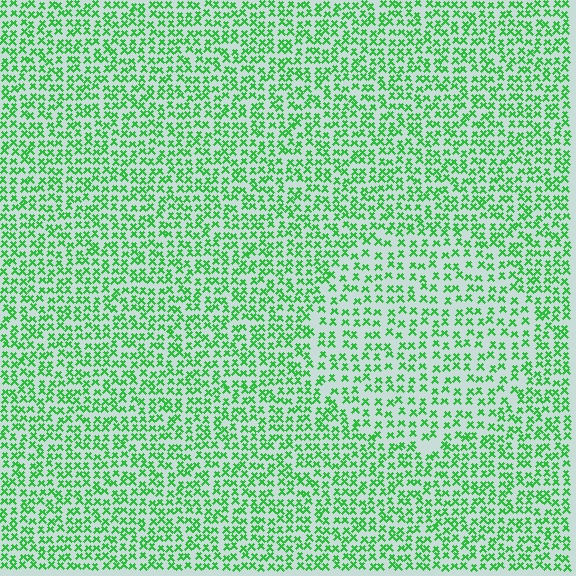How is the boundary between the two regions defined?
The boundary is defined by a change in element density (approximately 1.5x ratio). All elements are the same color, size, and shape.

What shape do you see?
I see a circle.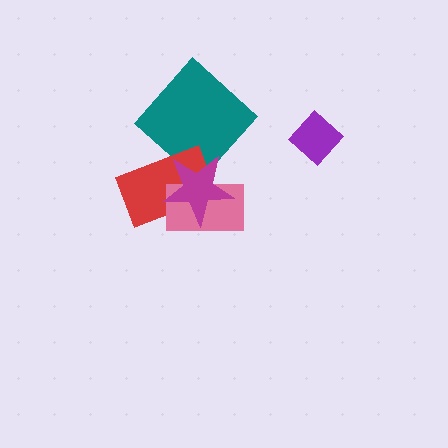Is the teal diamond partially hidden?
Yes, it is partially covered by another shape.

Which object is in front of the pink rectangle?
The magenta star is in front of the pink rectangle.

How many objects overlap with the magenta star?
3 objects overlap with the magenta star.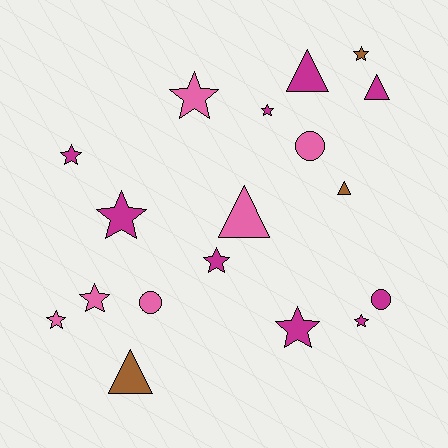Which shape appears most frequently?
Star, with 10 objects.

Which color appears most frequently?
Magenta, with 9 objects.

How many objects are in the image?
There are 18 objects.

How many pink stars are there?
There are 3 pink stars.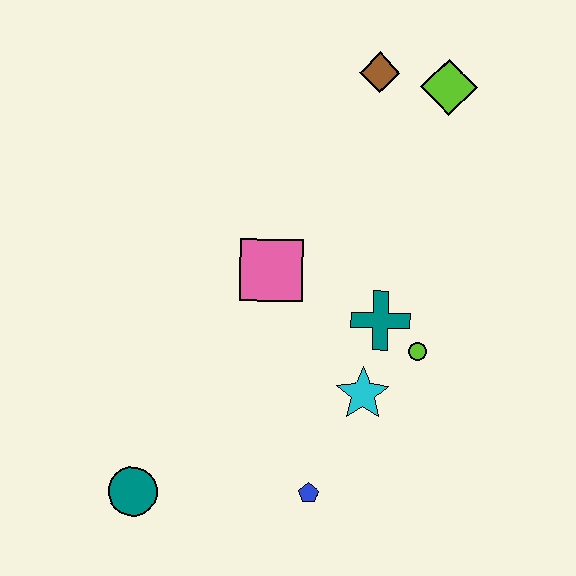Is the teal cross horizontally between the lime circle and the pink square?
Yes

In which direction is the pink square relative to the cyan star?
The pink square is above the cyan star.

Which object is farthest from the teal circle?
The lime diamond is farthest from the teal circle.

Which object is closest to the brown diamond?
The lime diamond is closest to the brown diamond.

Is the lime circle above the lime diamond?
No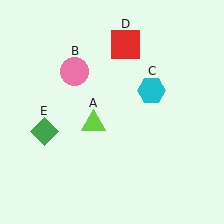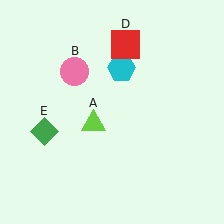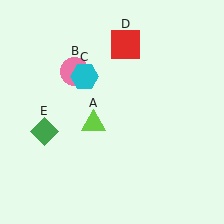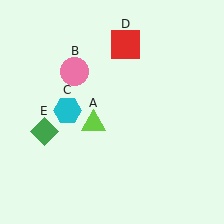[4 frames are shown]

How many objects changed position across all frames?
1 object changed position: cyan hexagon (object C).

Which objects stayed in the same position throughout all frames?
Lime triangle (object A) and pink circle (object B) and red square (object D) and green diamond (object E) remained stationary.